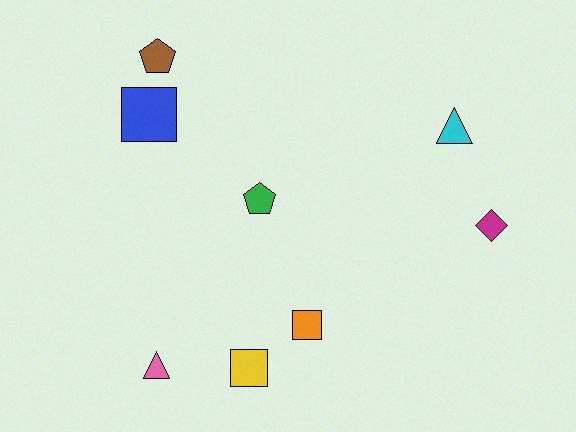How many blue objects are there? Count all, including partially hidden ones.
There is 1 blue object.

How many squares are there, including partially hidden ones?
There are 3 squares.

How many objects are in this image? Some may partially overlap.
There are 8 objects.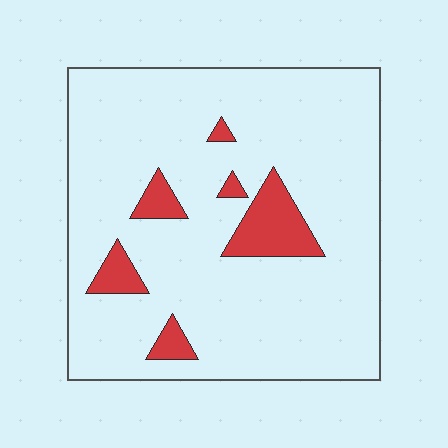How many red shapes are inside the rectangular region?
6.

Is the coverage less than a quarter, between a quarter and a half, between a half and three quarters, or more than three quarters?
Less than a quarter.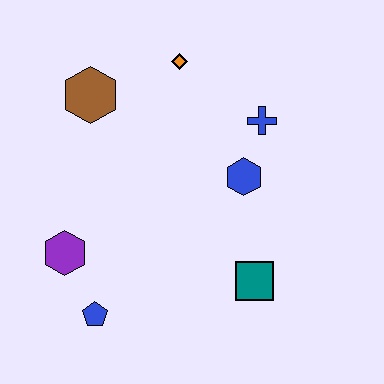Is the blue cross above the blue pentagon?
Yes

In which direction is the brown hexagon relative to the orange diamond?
The brown hexagon is to the left of the orange diamond.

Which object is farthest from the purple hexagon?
The blue cross is farthest from the purple hexagon.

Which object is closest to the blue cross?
The blue hexagon is closest to the blue cross.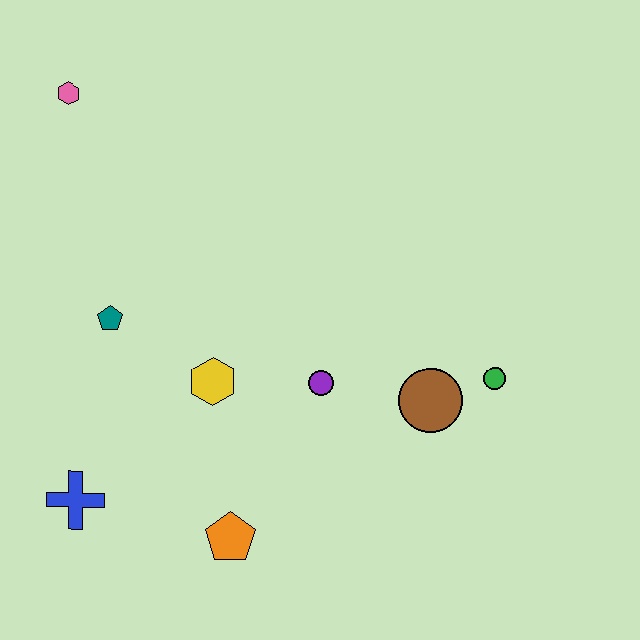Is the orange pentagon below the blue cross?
Yes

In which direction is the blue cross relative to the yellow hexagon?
The blue cross is to the left of the yellow hexagon.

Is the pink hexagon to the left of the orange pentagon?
Yes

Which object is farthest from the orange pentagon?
The pink hexagon is farthest from the orange pentagon.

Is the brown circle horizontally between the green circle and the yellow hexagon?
Yes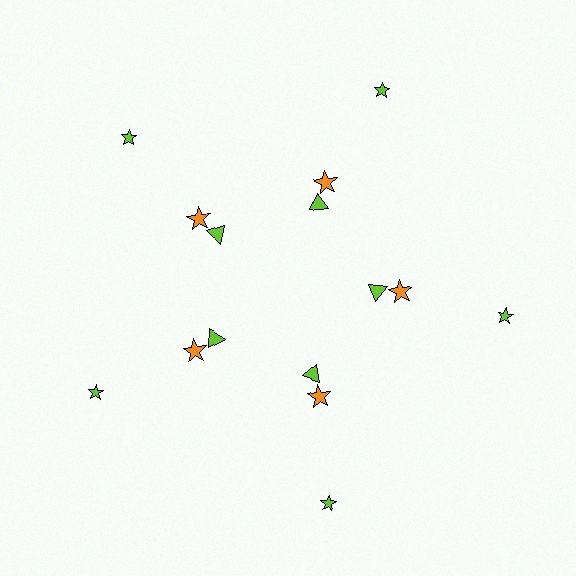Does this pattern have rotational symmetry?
Yes, this pattern has 5-fold rotational symmetry. It looks the same after rotating 72 degrees around the center.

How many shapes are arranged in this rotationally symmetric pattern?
There are 15 shapes, arranged in 5 groups of 3.